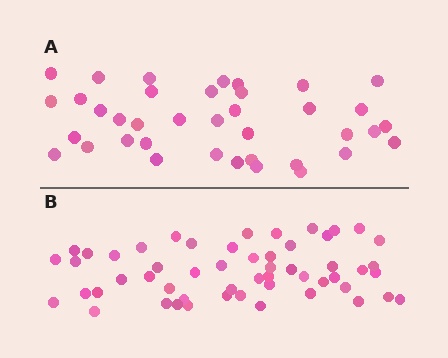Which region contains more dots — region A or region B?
Region B (the bottom region) has more dots.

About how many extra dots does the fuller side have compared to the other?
Region B has approximately 15 more dots than region A.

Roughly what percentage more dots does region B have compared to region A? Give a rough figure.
About 40% more.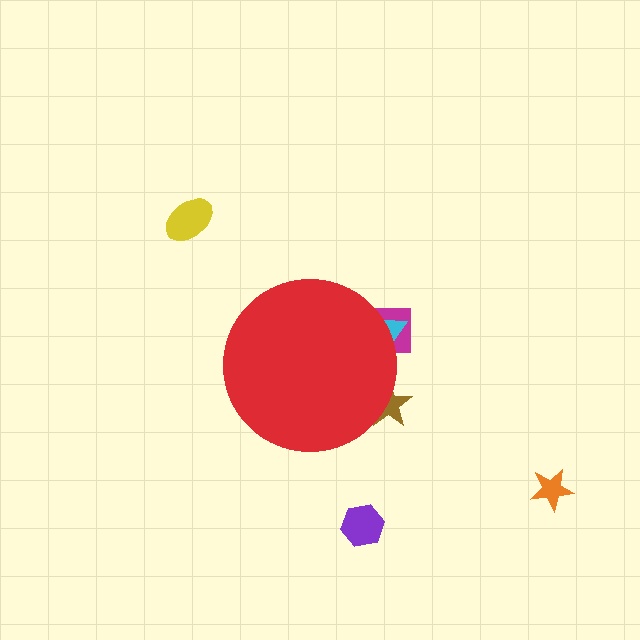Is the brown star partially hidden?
Yes, the brown star is partially hidden behind the red circle.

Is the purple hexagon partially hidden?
No, the purple hexagon is fully visible.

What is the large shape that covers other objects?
A red circle.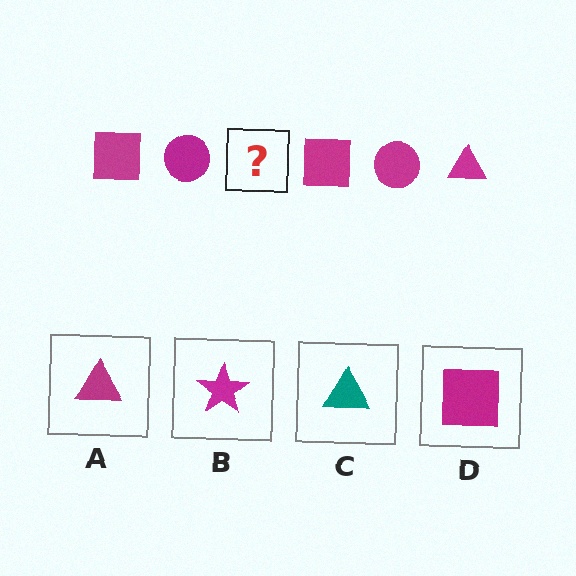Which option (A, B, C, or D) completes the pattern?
A.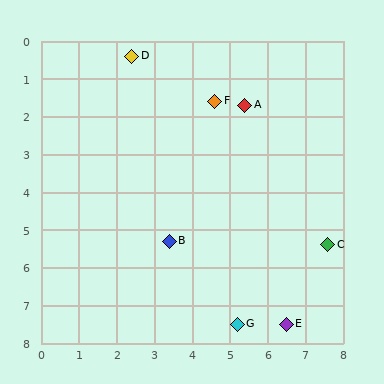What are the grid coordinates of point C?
Point C is at approximately (7.6, 5.4).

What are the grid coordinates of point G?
Point G is at approximately (5.2, 7.5).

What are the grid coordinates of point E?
Point E is at approximately (6.5, 7.5).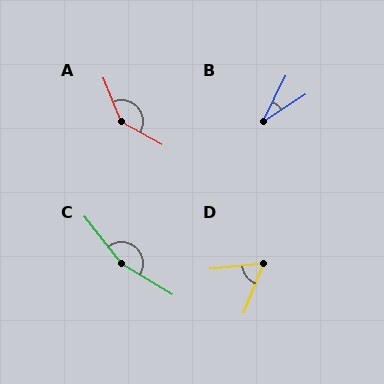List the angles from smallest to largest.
B (31°), D (62°), A (140°), C (159°).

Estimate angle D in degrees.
Approximately 62 degrees.